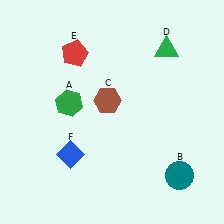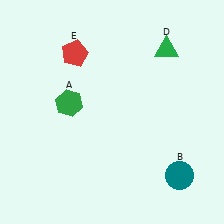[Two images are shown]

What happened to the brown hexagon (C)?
The brown hexagon (C) was removed in Image 2. It was in the top-left area of Image 1.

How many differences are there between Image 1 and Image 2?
There are 2 differences between the two images.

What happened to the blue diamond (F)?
The blue diamond (F) was removed in Image 2. It was in the bottom-left area of Image 1.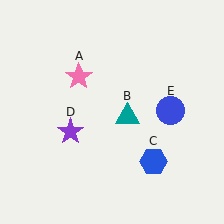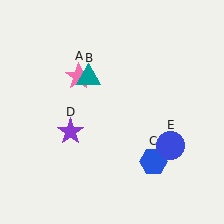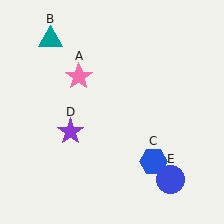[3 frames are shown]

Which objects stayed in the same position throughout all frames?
Pink star (object A) and blue hexagon (object C) and purple star (object D) remained stationary.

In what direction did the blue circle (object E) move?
The blue circle (object E) moved down.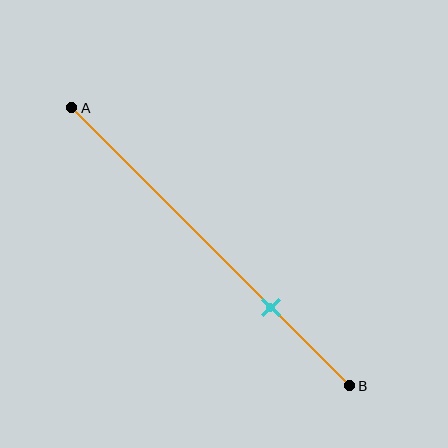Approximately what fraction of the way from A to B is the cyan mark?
The cyan mark is approximately 70% of the way from A to B.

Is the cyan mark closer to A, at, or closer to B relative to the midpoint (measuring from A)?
The cyan mark is closer to point B than the midpoint of segment AB.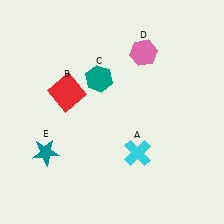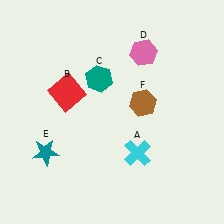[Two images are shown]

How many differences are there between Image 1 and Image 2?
There is 1 difference between the two images.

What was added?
A brown hexagon (F) was added in Image 2.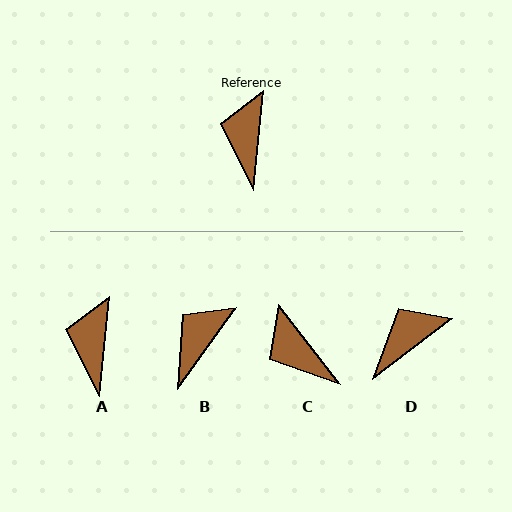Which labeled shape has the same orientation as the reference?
A.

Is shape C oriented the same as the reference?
No, it is off by about 44 degrees.